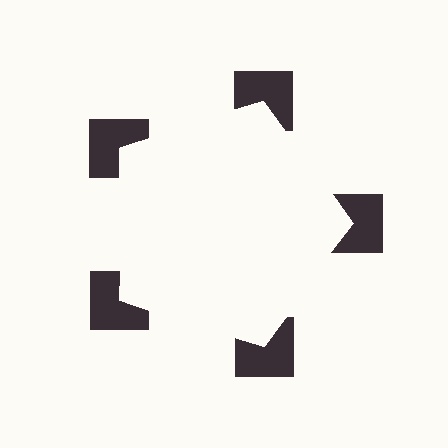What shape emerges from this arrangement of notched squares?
An illusory pentagon — its edges are inferred from the aligned wedge cuts in the notched squares, not physically drawn.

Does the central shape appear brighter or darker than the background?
It typically appears slightly brighter than the background, even though no actual brightness change is drawn.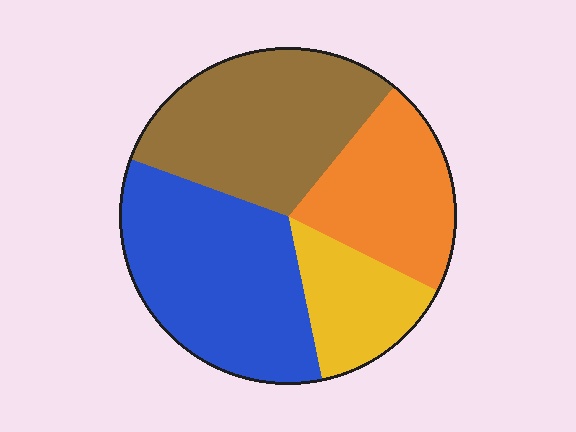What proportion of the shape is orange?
Orange covers around 20% of the shape.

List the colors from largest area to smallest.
From largest to smallest: blue, brown, orange, yellow.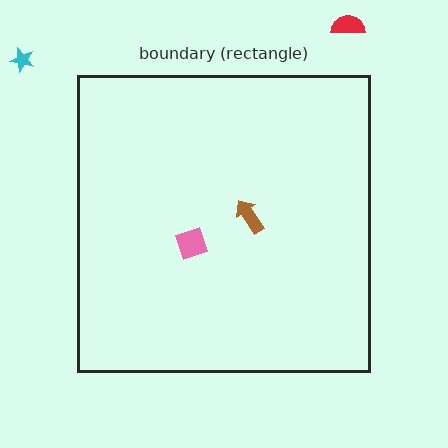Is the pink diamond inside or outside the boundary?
Inside.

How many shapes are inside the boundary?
2 inside, 2 outside.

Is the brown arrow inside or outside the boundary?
Inside.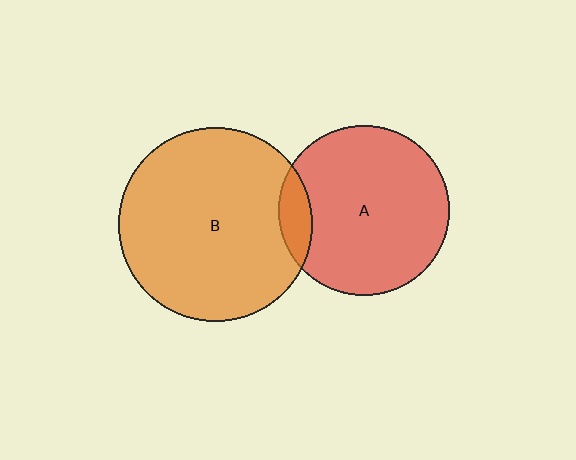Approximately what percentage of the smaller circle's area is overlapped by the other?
Approximately 10%.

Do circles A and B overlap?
Yes.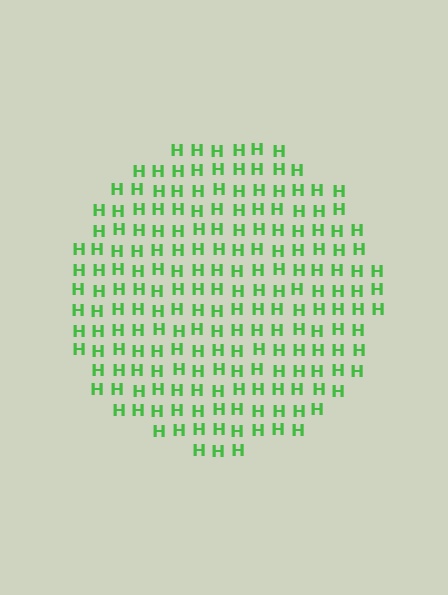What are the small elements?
The small elements are letter H's.